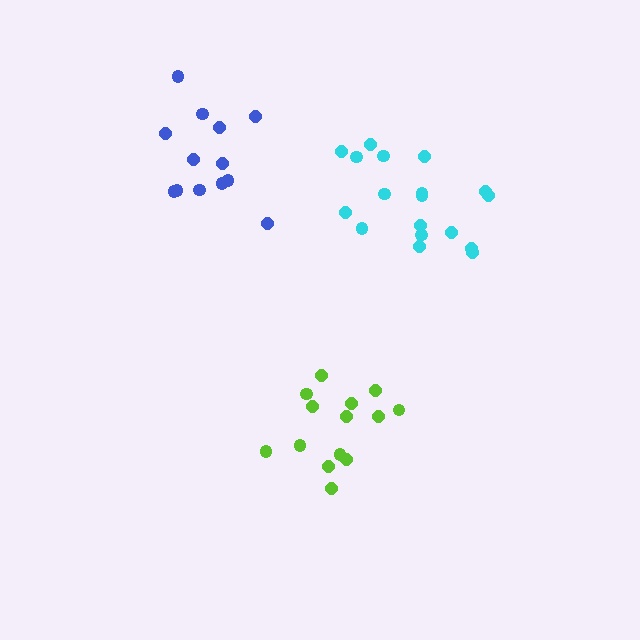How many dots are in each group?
Group 1: 18 dots, Group 2: 14 dots, Group 3: 13 dots (45 total).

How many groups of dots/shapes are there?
There are 3 groups.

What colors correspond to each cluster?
The clusters are colored: cyan, lime, blue.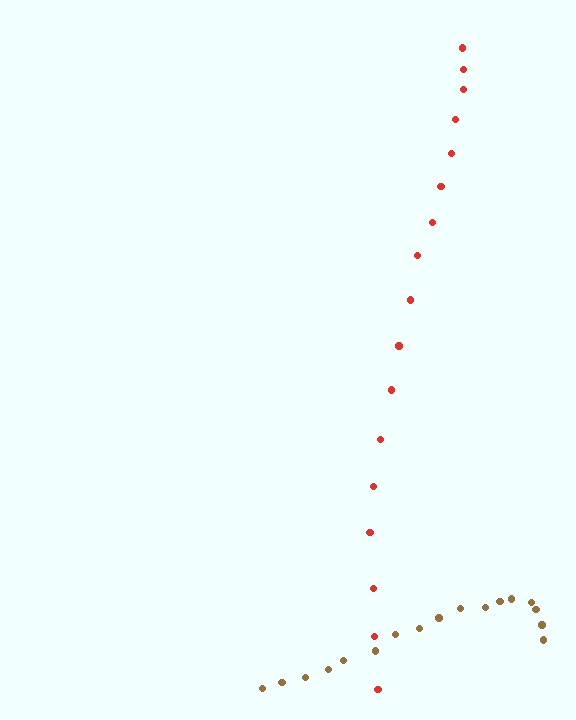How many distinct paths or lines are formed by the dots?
There are 2 distinct paths.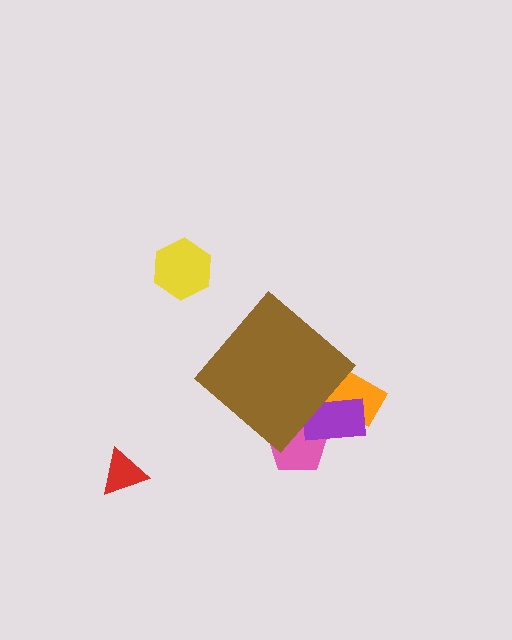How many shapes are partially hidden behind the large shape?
3 shapes are partially hidden.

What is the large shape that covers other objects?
A brown diamond.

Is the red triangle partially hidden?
No, the red triangle is fully visible.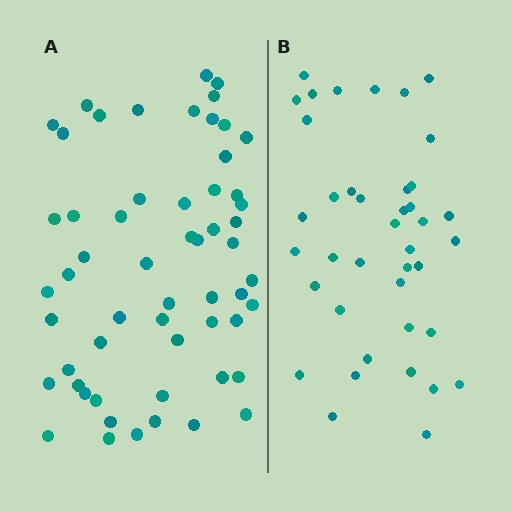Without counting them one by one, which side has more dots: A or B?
Region A (the left region) has more dots.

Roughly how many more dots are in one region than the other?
Region A has approximately 15 more dots than region B.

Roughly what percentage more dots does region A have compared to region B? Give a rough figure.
About 40% more.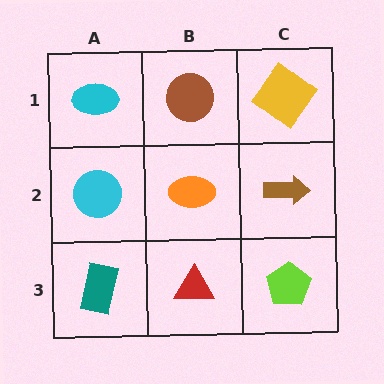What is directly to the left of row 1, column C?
A brown circle.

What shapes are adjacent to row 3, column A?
A cyan circle (row 2, column A), a red triangle (row 3, column B).